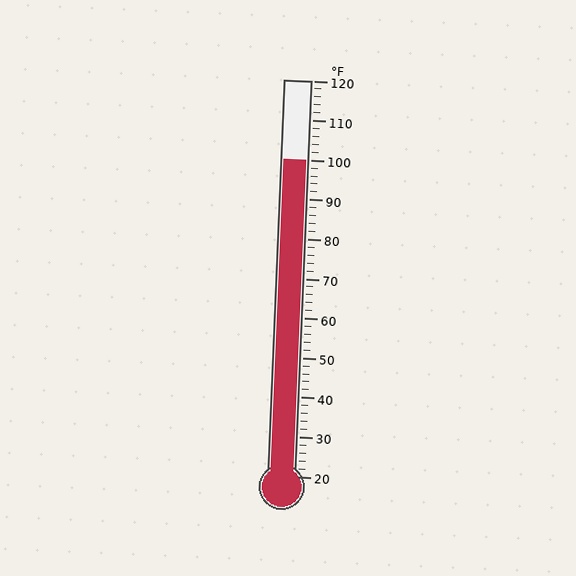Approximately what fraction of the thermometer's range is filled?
The thermometer is filled to approximately 80% of its range.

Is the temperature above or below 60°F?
The temperature is above 60°F.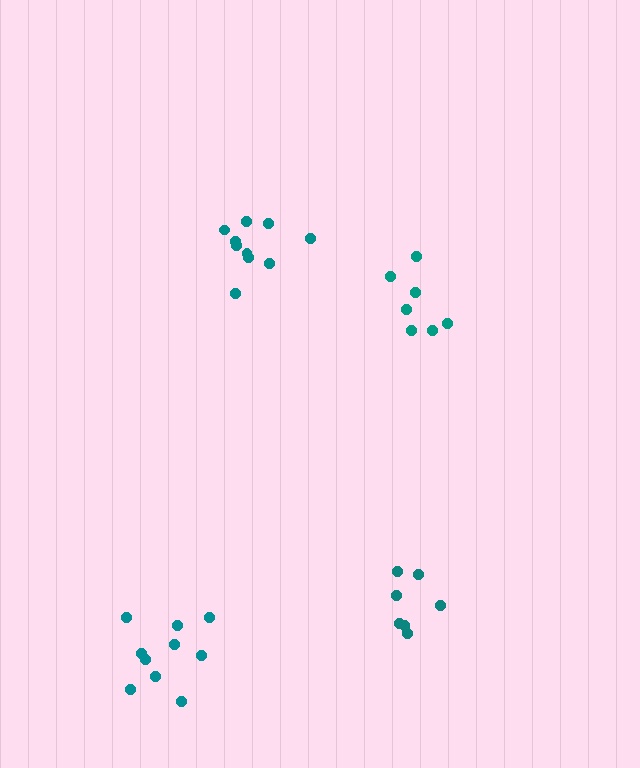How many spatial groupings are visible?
There are 4 spatial groupings.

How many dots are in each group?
Group 1: 7 dots, Group 2: 7 dots, Group 3: 10 dots, Group 4: 10 dots (34 total).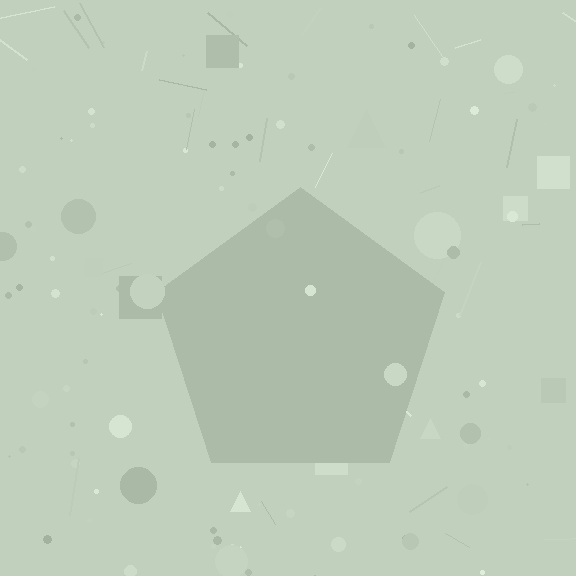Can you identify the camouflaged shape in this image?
The camouflaged shape is a pentagon.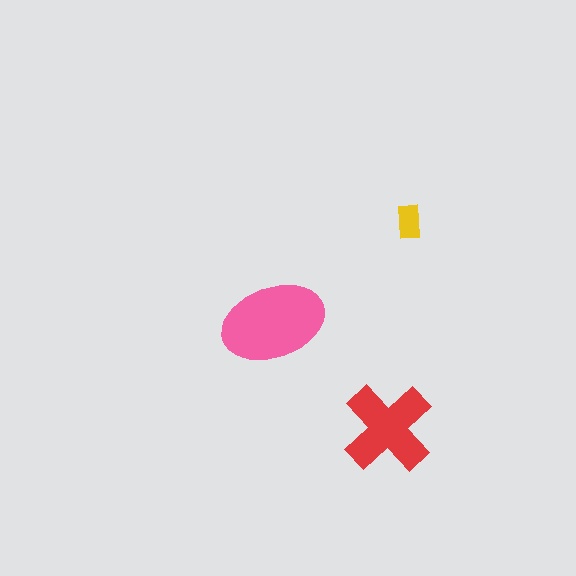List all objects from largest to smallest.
The pink ellipse, the red cross, the yellow rectangle.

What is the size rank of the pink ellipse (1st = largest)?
1st.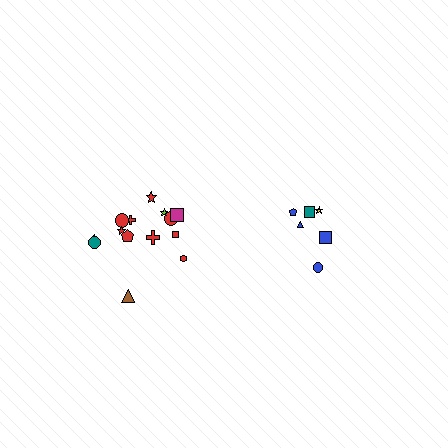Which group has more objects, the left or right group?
The left group.